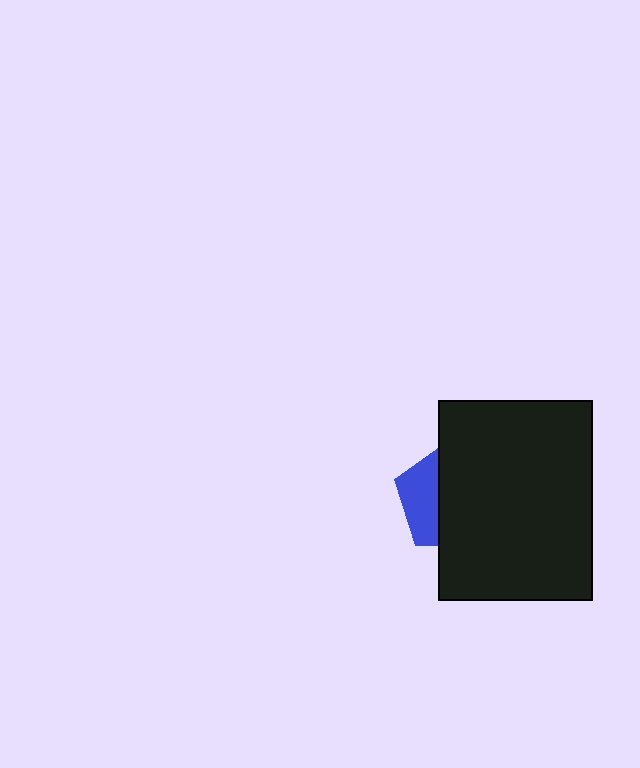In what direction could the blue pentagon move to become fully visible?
The blue pentagon could move left. That would shift it out from behind the black rectangle entirely.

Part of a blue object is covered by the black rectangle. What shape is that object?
It is a pentagon.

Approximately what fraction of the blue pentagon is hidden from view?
Roughly 66% of the blue pentagon is hidden behind the black rectangle.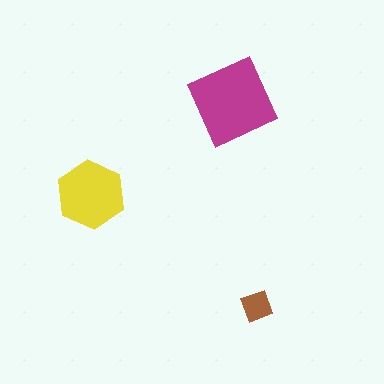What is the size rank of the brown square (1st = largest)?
3rd.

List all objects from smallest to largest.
The brown square, the yellow hexagon, the magenta diamond.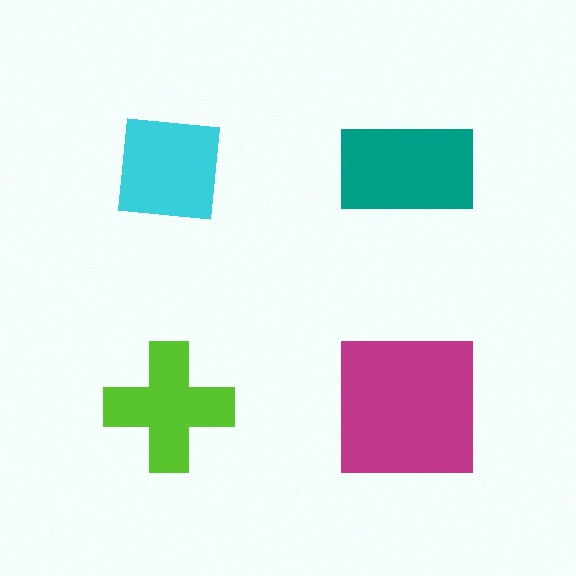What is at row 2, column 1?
A lime cross.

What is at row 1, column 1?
A cyan square.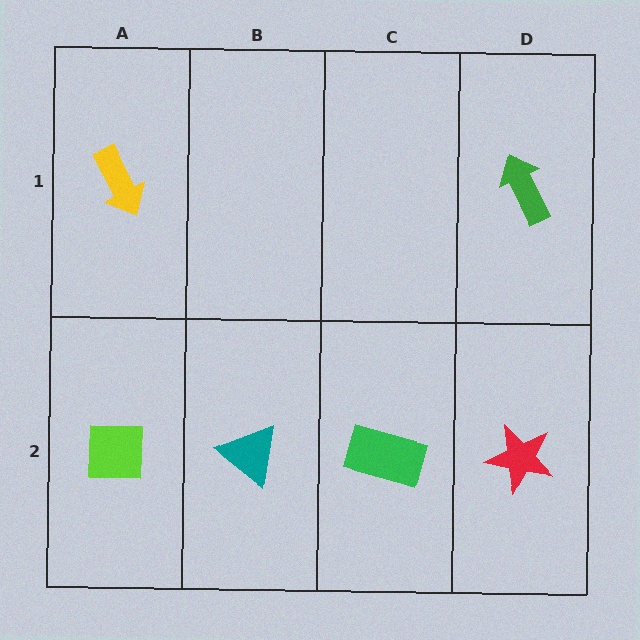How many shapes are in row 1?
2 shapes.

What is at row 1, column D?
A green arrow.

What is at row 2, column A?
A lime square.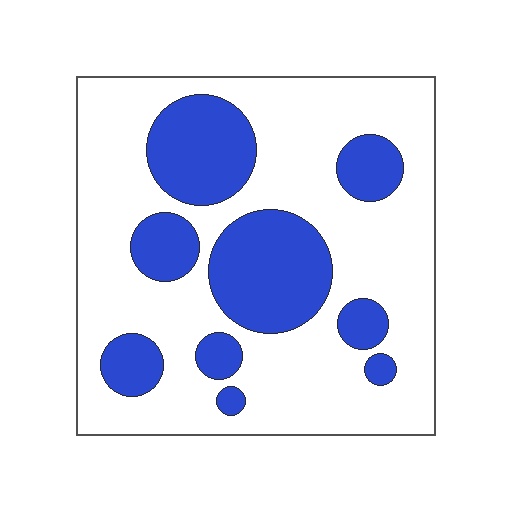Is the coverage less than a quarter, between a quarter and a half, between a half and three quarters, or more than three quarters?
Between a quarter and a half.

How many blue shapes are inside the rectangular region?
9.